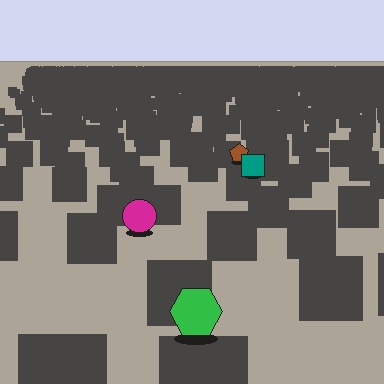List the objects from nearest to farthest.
From nearest to farthest: the green hexagon, the magenta circle, the teal square, the brown pentagon.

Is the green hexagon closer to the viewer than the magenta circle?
Yes. The green hexagon is closer — you can tell from the texture gradient: the ground texture is coarser near it.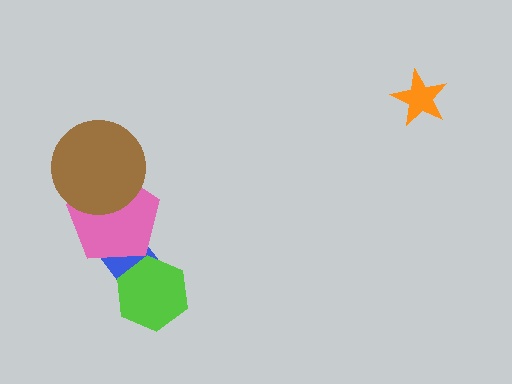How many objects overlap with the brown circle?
1 object overlaps with the brown circle.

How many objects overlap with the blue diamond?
2 objects overlap with the blue diamond.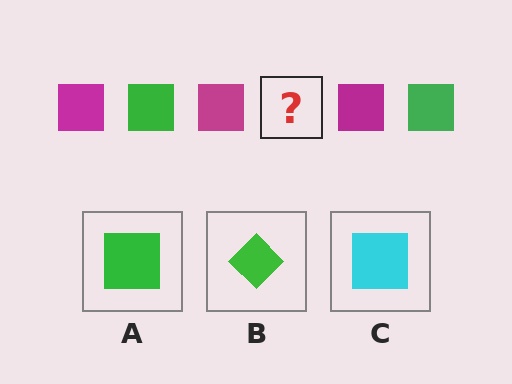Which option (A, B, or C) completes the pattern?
A.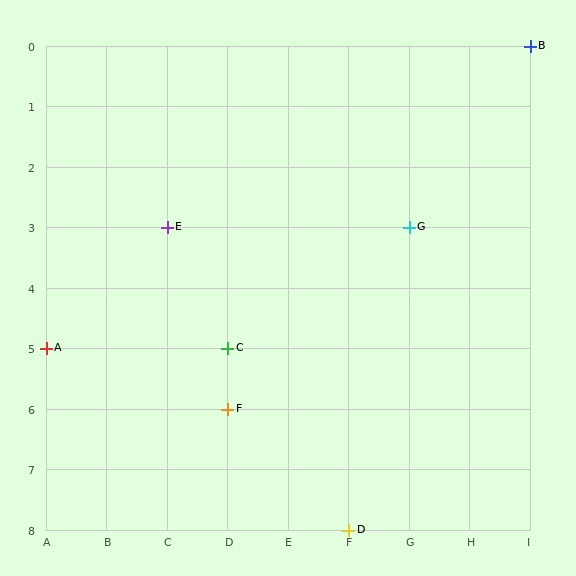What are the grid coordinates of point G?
Point G is at grid coordinates (G, 3).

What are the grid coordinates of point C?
Point C is at grid coordinates (D, 5).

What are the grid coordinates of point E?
Point E is at grid coordinates (C, 3).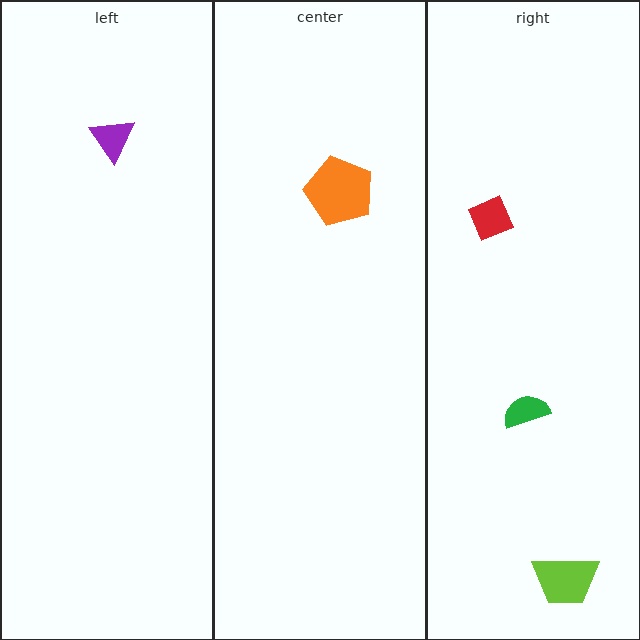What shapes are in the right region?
The green semicircle, the red diamond, the lime trapezoid.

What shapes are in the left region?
The purple triangle.